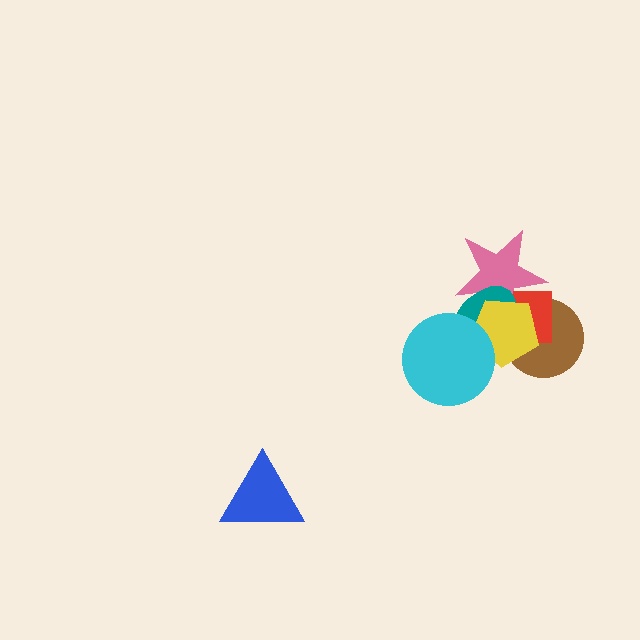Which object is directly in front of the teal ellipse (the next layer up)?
The yellow pentagon is directly in front of the teal ellipse.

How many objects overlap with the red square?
4 objects overlap with the red square.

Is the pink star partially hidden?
Yes, it is partially covered by another shape.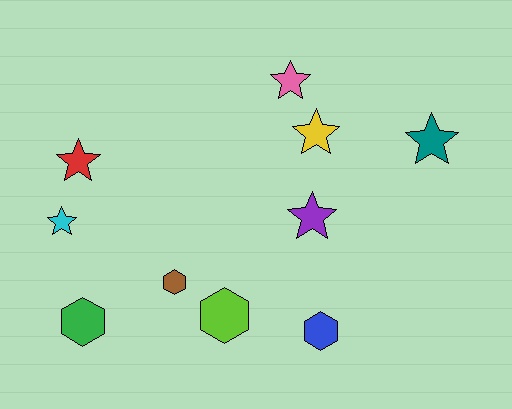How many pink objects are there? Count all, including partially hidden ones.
There is 1 pink object.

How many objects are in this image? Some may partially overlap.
There are 10 objects.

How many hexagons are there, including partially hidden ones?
There are 4 hexagons.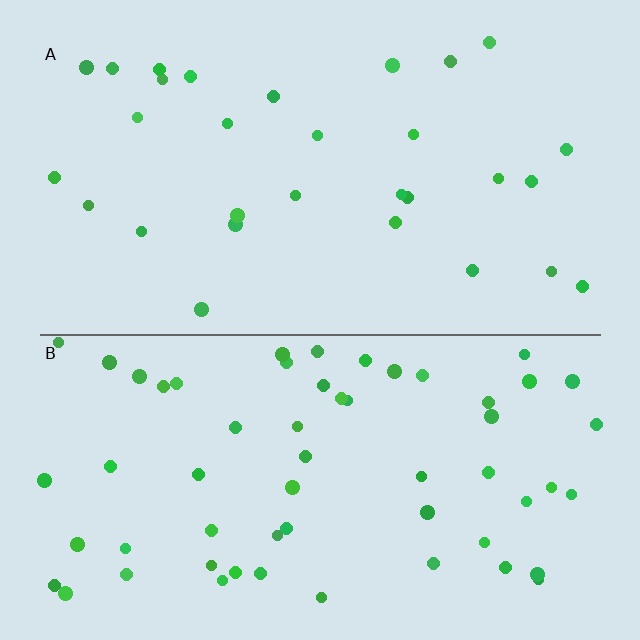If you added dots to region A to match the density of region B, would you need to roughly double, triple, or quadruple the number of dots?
Approximately double.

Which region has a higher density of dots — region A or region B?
B (the bottom).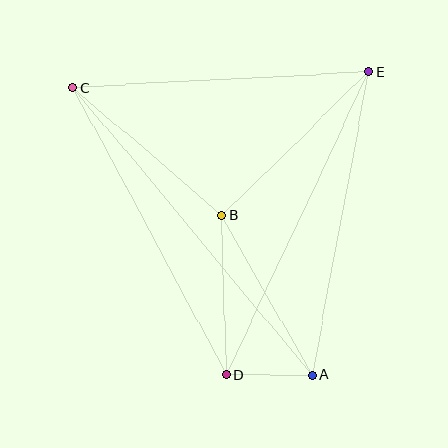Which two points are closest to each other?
Points A and D are closest to each other.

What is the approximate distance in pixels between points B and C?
The distance between B and C is approximately 196 pixels.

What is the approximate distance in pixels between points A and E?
The distance between A and E is approximately 308 pixels.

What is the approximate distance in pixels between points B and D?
The distance between B and D is approximately 159 pixels.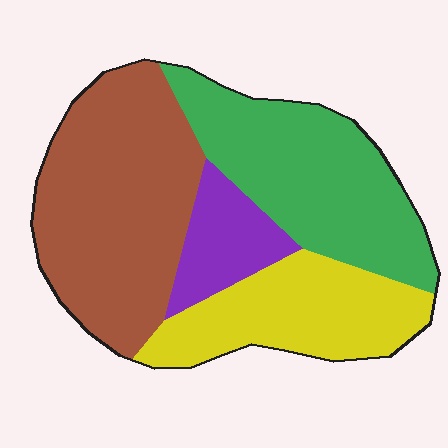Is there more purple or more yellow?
Yellow.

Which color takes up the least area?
Purple, at roughly 10%.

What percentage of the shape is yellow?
Yellow takes up about one fifth (1/5) of the shape.